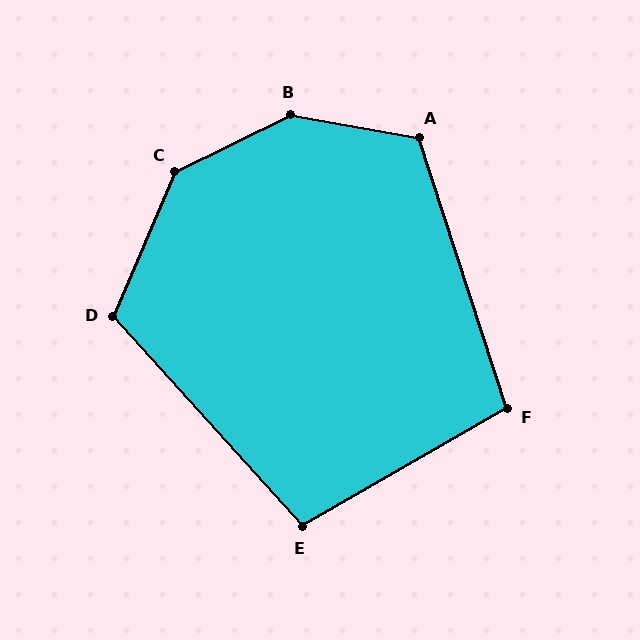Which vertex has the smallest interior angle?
F, at approximately 102 degrees.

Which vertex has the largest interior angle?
B, at approximately 143 degrees.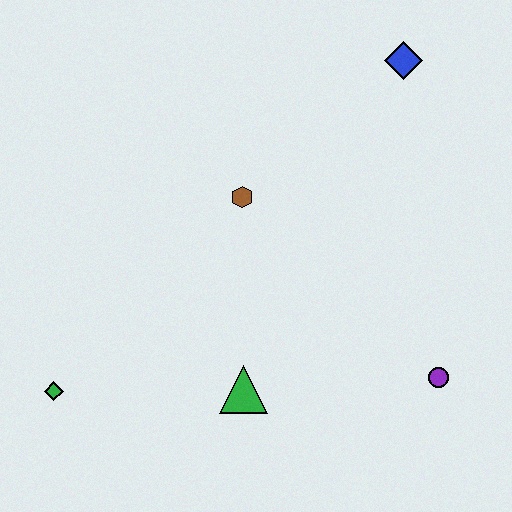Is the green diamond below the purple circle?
Yes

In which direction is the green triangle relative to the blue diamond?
The green triangle is below the blue diamond.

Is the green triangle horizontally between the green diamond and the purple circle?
Yes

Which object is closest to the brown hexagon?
The green triangle is closest to the brown hexagon.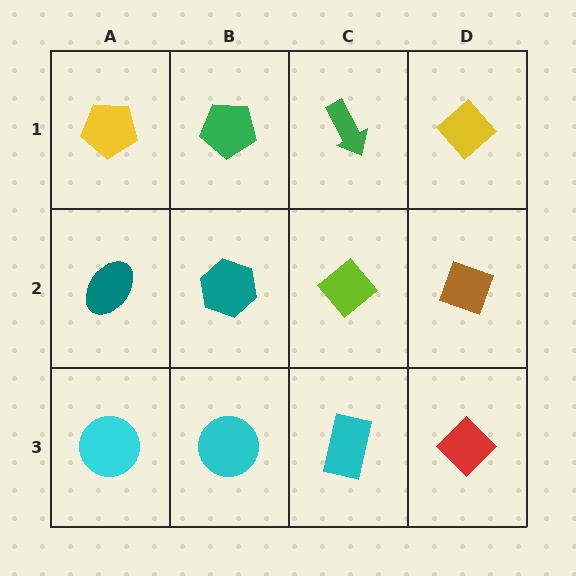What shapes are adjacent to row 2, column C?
A green arrow (row 1, column C), a cyan rectangle (row 3, column C), a teal hexagon (row 2, column B), a brown diamond (row 2, column D).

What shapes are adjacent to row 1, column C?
A lime diamond (row 2, column C), a green pentagon (row 1, column B), a yellow diamond (row 1, column D).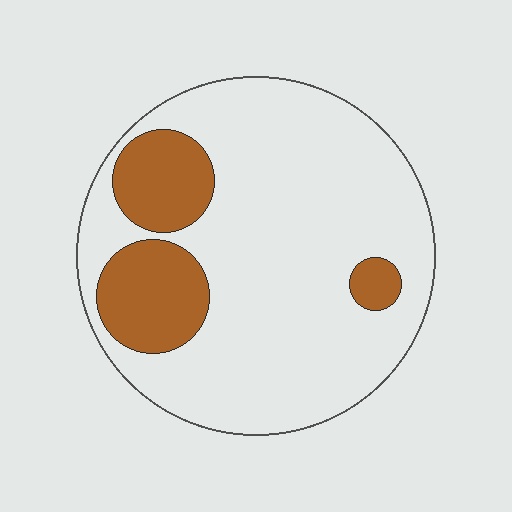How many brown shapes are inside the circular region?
3.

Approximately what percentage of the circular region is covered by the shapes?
Approximately 20%.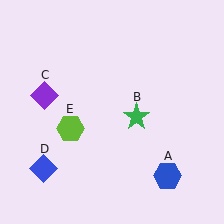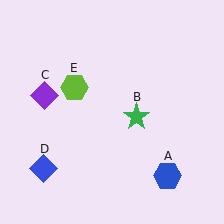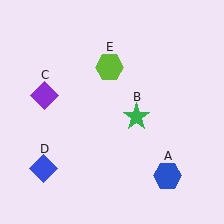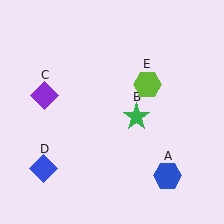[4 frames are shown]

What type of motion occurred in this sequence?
The lime hexagon (object E) rotated clockwise around the center of the scene.